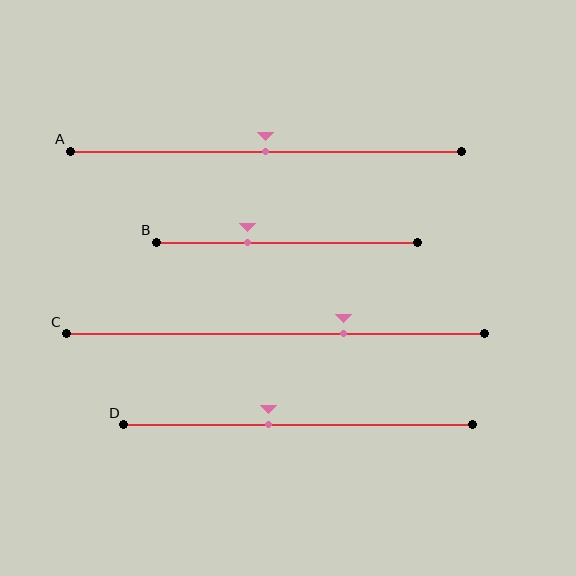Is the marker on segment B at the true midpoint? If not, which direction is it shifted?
No, the marker on segment B is shifted to the left by about 15% of the segment length.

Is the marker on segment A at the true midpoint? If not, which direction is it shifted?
Yes, the marker on segment A is at the true midpoint.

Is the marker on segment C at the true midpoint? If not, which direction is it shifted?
No, the marker on segment C is shifted to the right by about 16% of the segment length.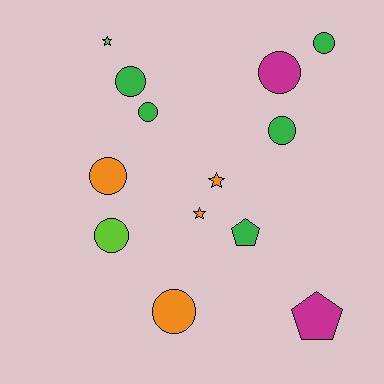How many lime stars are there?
There is 1 lime star.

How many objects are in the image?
There are 13 objects.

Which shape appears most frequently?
Circle, with 8 objects.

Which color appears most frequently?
Green, with 5 objects.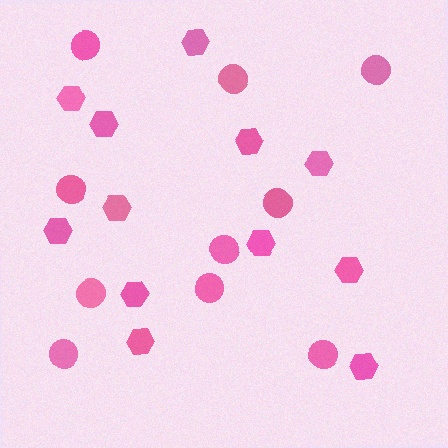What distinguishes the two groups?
There are 2 groups: one group of circles (10) and one group of hexagons (12).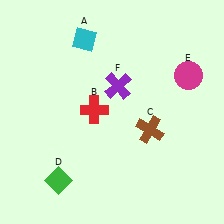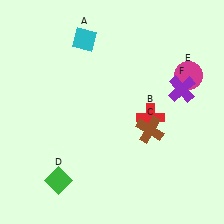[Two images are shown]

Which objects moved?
The objects that moved are: the red cross (B), the purple cross (F).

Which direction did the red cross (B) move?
The red cross (B) moved right.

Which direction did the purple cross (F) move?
The purple cross (F) moved right.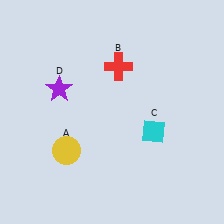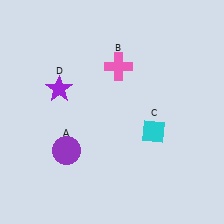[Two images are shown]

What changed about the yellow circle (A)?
In Image 1, A is yellow. In Image 2, it changed to purple.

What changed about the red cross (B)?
In Image 1, B is red. In Image 2, it changed to pink.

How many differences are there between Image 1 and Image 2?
There are 2 differences between the two images.